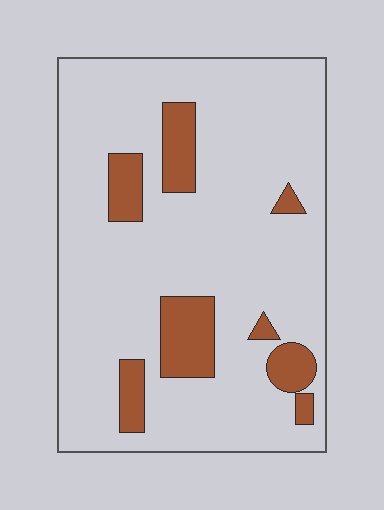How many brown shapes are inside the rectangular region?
8.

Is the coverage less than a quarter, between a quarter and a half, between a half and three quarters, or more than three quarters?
Less than a quarter.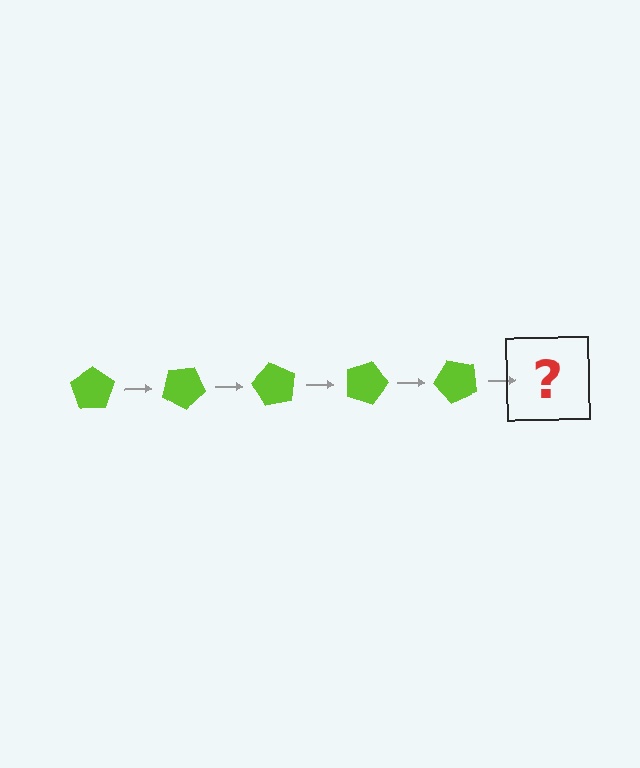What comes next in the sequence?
The next element should be a lime pentagon rotated 150 degrees.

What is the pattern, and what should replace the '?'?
The pattern is that the pentagon rotates 30 degrees each step. The '?' should be a lime pentagon rotated 150 degrees.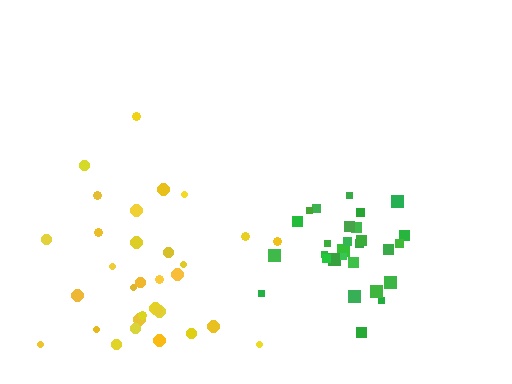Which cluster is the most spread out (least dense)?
Yellow.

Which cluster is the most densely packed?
Green.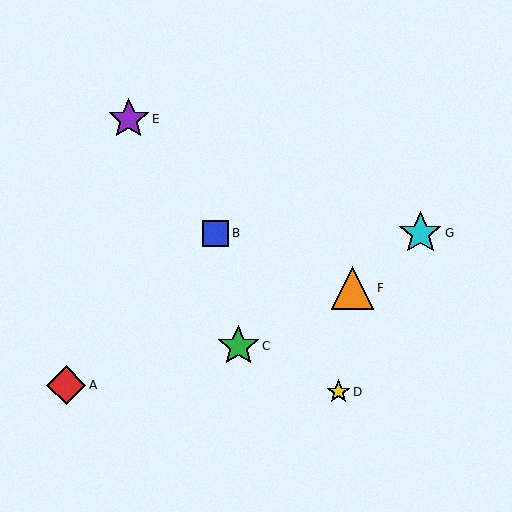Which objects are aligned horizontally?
Objects B, G are aligned horizontally.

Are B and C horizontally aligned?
No, B is at y≈233 and C is at y≈346.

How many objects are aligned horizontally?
2 objects (B, G) are aligned horizontally.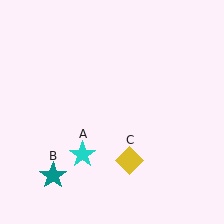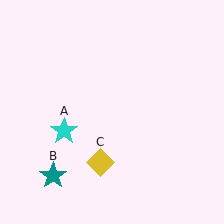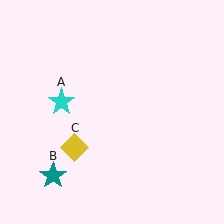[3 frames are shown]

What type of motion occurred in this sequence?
The cyan star (object A), yellow diamond (object C) rotated clockwise around the center of the scene.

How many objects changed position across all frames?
2 objects changed position: cyan star (object A), yellow diamond (object C).